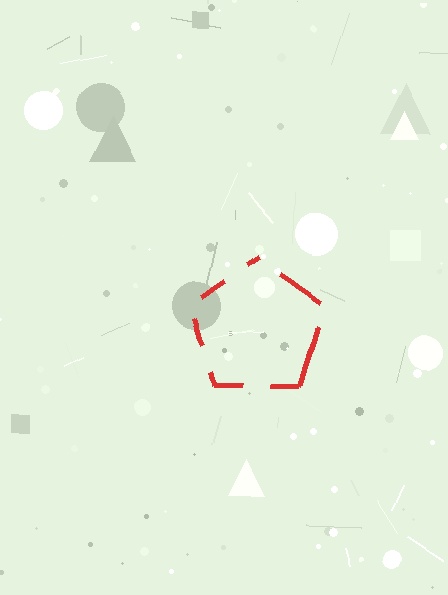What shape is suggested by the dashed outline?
The dashed outline suggests a pentagon.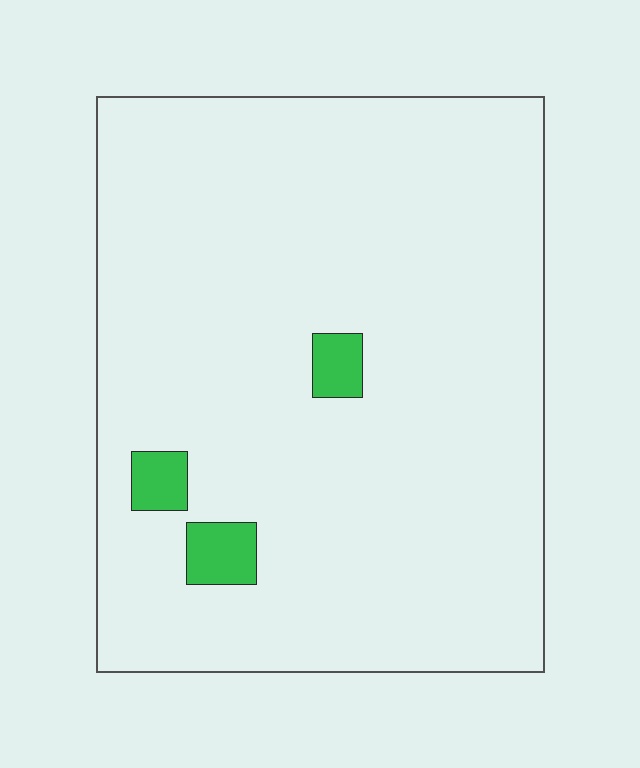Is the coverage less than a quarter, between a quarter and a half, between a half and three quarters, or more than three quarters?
Less than a quarter.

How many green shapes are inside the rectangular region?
3.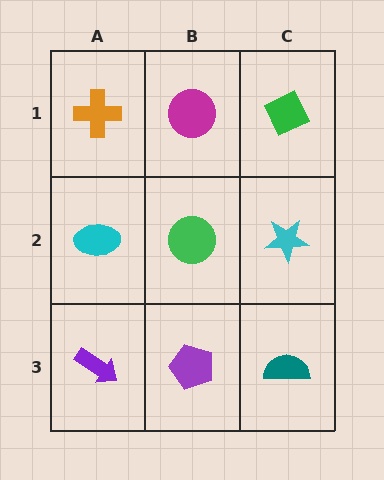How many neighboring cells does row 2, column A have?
3.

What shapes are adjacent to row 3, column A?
A cyan ellipse (row 2, column A), a purple pentagon (row 3, column B).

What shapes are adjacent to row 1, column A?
A cyan ellipse (row 2, column A), a magenta circle (row 1, column B).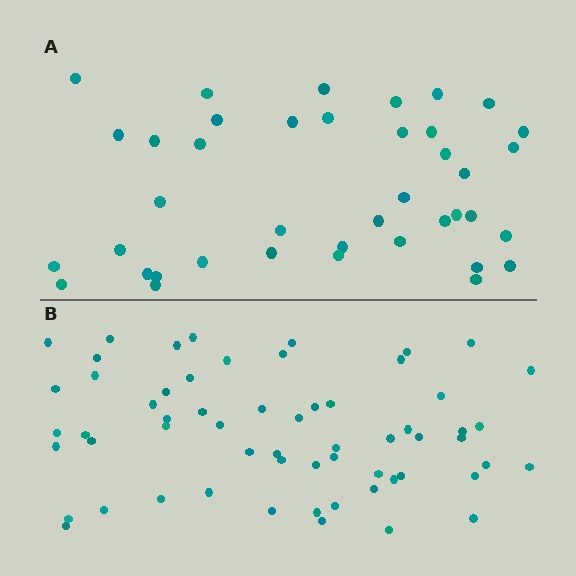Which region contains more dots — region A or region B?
Region B (the bottom region) has more dots.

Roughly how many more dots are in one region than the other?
Region B has approximately 20 more dots than region A.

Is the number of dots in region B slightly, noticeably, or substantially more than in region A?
Region B has substantially more. The ratio is roughly 1.5 to 1.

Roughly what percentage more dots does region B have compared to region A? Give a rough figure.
About 50% more.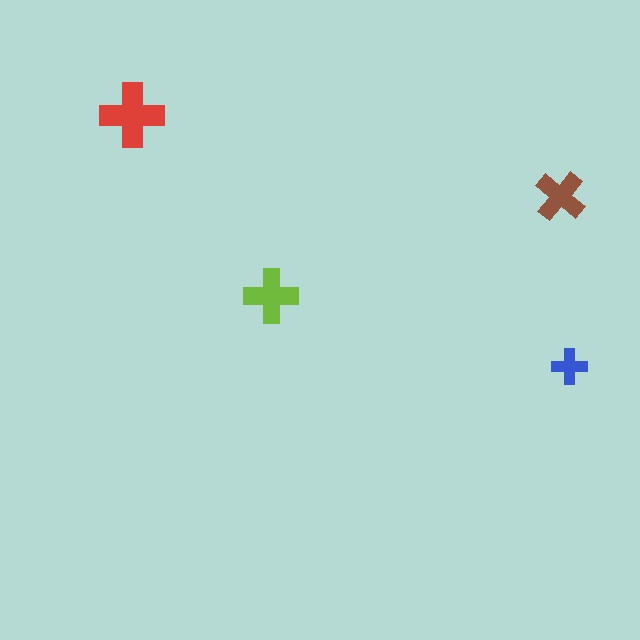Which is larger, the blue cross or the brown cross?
The brown one.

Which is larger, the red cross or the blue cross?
The red one.